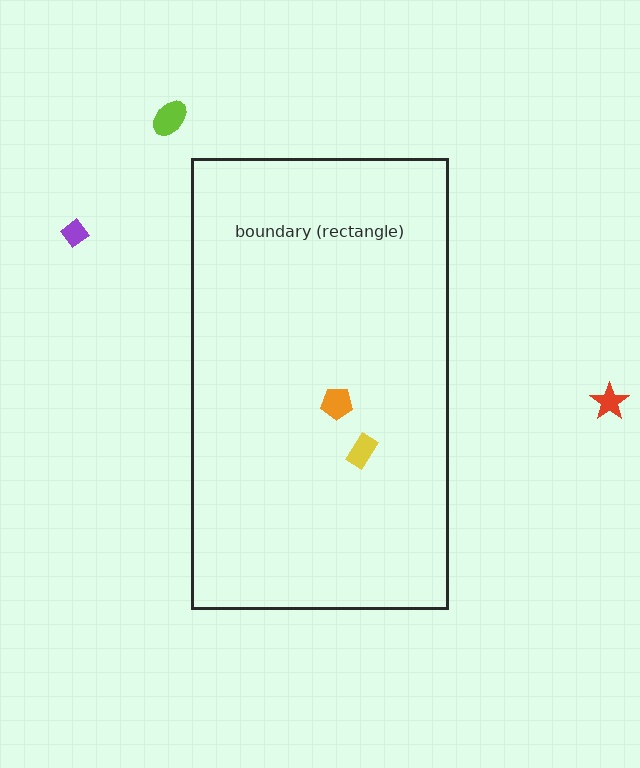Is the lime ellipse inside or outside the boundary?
Outside.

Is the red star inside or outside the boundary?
Outside.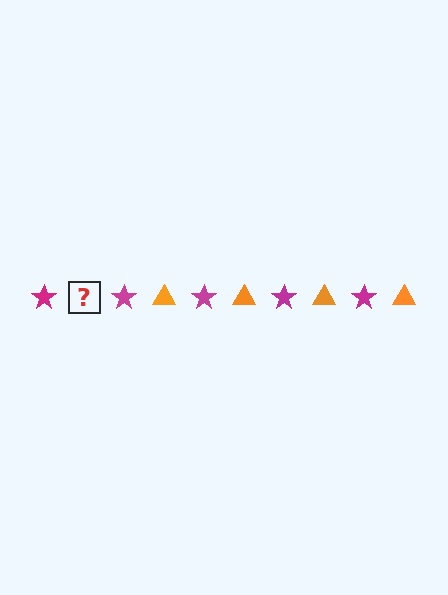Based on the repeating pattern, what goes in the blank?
The blank should be an orange triangle.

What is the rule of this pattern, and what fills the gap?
The rule is that the pattern alternates between magenta star and orange triangle. The gap should be filled with an orange triangle.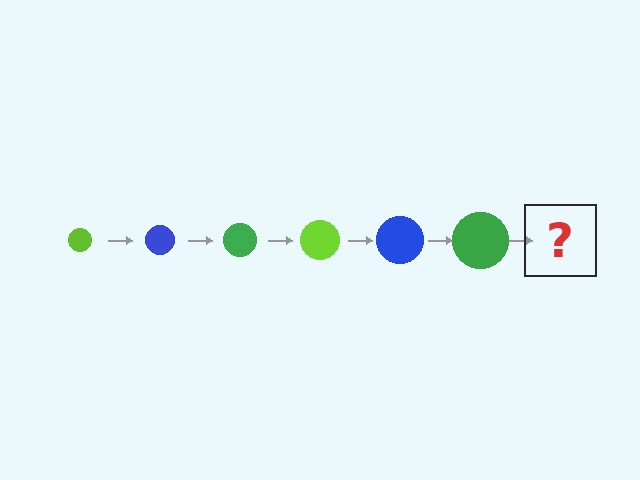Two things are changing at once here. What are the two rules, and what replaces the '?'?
The two rules are that the circle grows larger each step and the color cycles through lime, blue, and green. The '?' should be a lime circle, larger than the previous one.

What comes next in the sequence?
The next element should be a lime circle, larger than the previous one.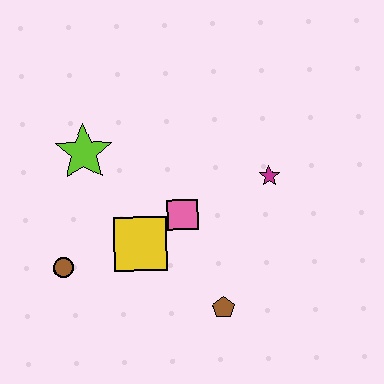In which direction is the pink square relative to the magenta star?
The pink square is to the left of the magenta star.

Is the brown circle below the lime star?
Yes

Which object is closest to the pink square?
The yellow square is closest to the pink square.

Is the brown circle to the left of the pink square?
Yes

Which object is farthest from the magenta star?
The brown circle is farthest from the magenta star.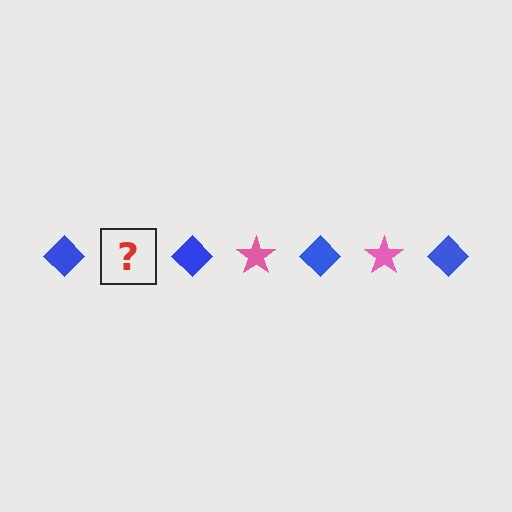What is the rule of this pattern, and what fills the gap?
The rule is that the pattern alternates between blue diamond and pink star. The gap should be filled with a pink star.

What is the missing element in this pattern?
The missing element is a pink star.